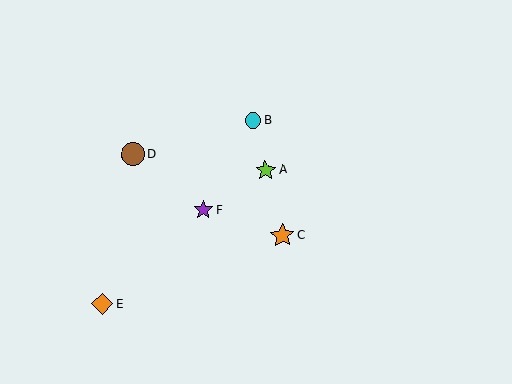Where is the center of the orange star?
The center of the orange star is at (282, 235).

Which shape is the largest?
The orange star (labeled C) is the largest.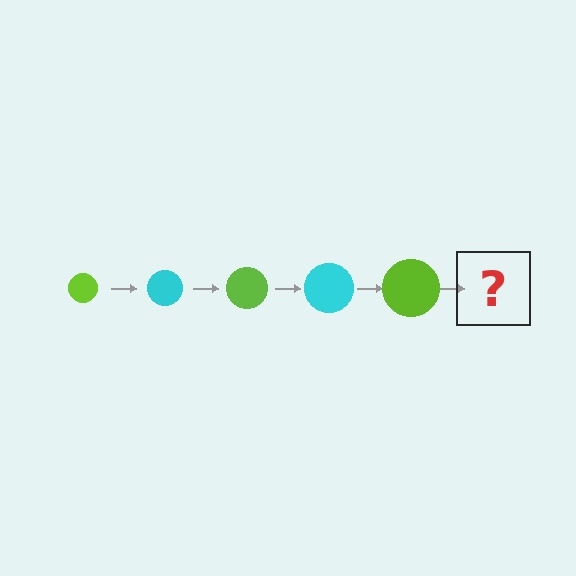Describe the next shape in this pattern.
It should be a cyan circle, larger than the previous one.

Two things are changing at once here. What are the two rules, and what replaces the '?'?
The two rules are that the circle grows larger each step and the color cycles through lime and cyan. The '?' should be a cyan circle, larger than the previous one.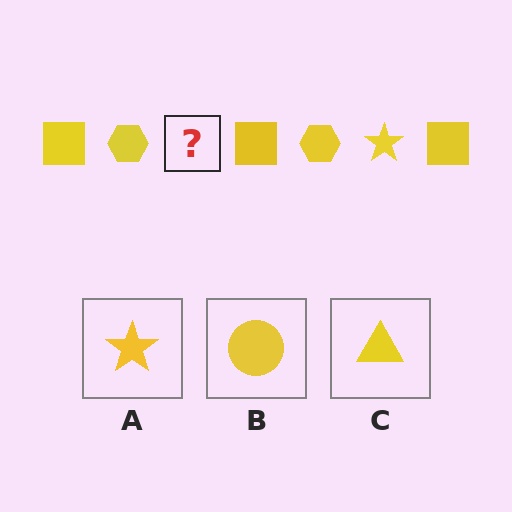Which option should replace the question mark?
Option A.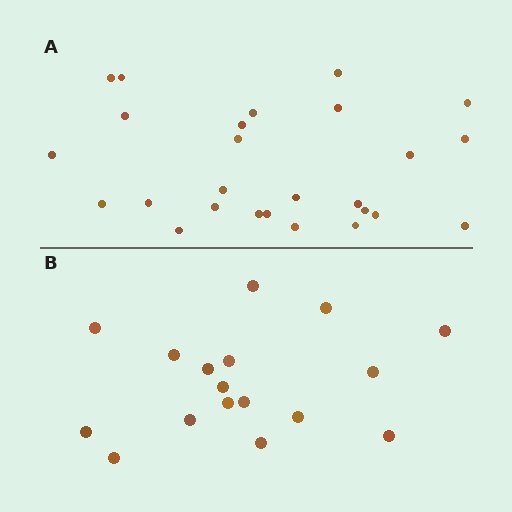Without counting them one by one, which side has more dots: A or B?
Region A (the top region) has more dots.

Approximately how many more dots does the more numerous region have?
Region A has roughly 8 or so more dots than region B.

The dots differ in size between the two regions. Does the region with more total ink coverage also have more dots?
No. Region B has more total ink coverage because its dots are larger, but region A actually contains more individual dots. Total area can be misleading — the number of items is what matters here.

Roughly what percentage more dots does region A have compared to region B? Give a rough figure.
About 55% more.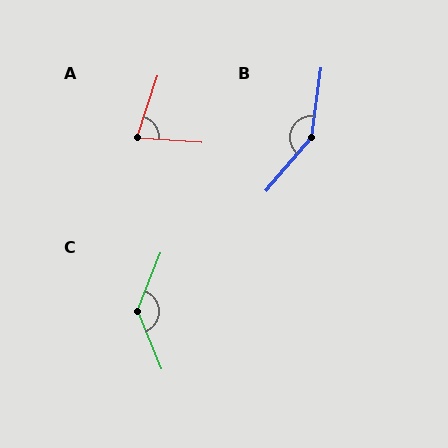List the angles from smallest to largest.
A (76°), C (136°), B (148°).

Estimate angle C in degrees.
Approximately 136 degrees.